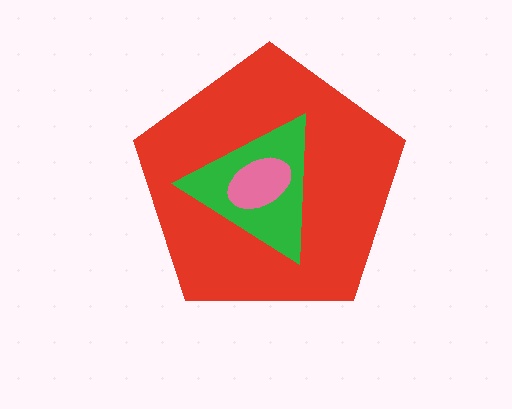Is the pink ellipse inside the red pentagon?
Yes.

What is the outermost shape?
The red pentagon.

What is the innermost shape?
The pink ellipse.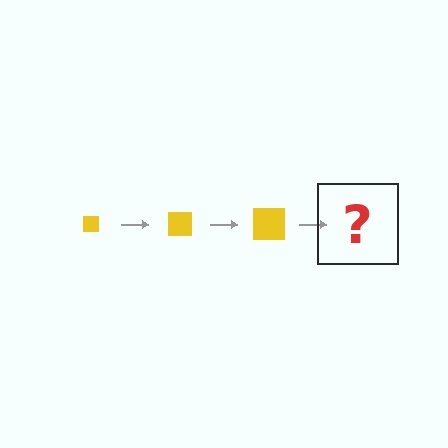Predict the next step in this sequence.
The next step is a yellow square, larger than the previous one.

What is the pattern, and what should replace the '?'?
The pattern is that the square gets progressively larger each step. The '?' should be a yellow square, larger than the previous one.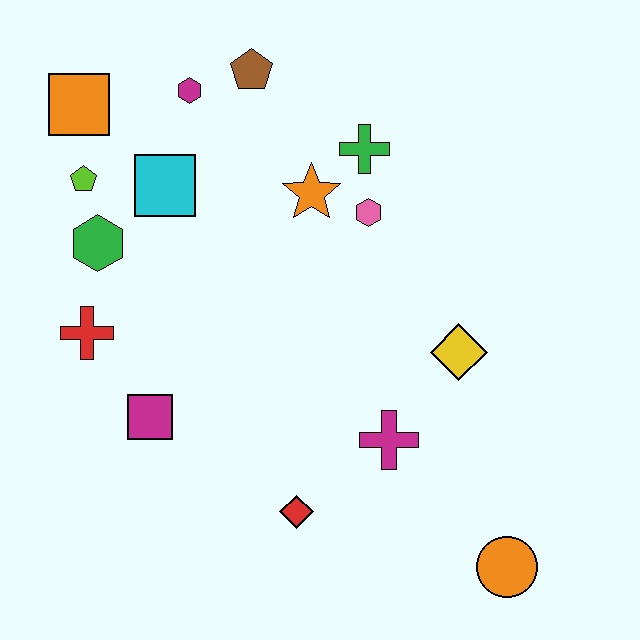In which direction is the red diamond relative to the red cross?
The red diamond is to the right of the red cross.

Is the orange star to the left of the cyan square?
No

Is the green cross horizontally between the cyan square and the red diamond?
No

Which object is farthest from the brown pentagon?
The orange circle is farthest from the brown pentagon.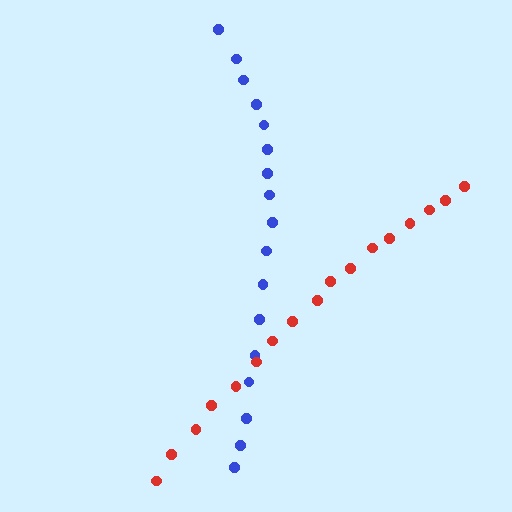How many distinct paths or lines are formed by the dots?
There are 2 distinct paths.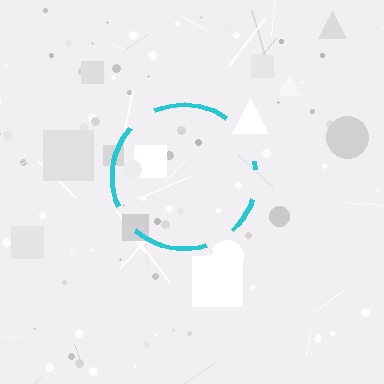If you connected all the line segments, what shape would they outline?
They would outline a circle.